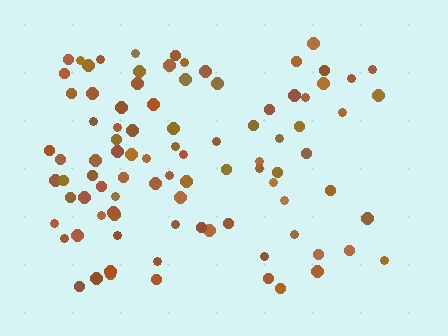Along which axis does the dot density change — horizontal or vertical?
Horizontal.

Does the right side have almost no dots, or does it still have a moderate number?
Still a moderate number, just noticeably fewer than the left.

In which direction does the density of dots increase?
From right to left, with the left side densest.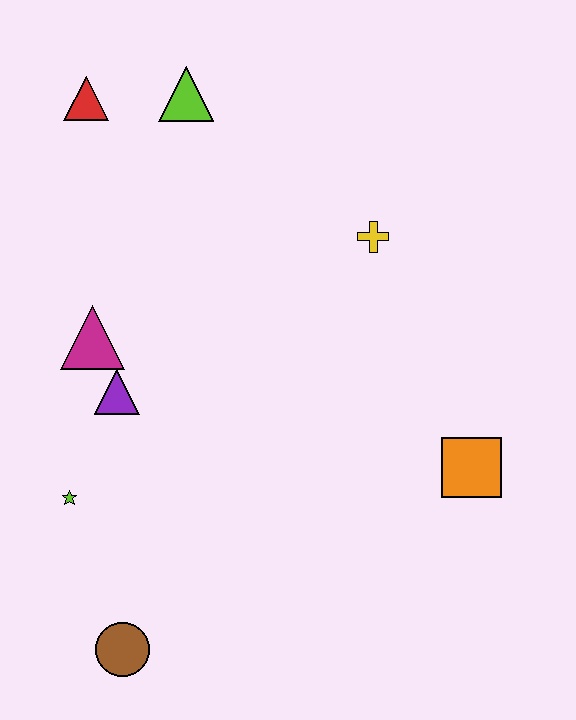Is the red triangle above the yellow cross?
Yes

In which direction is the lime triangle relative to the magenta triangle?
The lime triangle is above the magenta triangle.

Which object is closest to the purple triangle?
The magenta triangle is closest to the purple triangle.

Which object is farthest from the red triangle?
The brown circle is farthest from the red triangle.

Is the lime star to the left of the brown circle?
Yes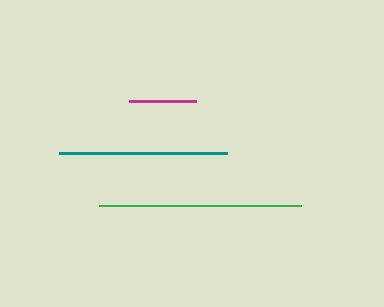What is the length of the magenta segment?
The magenta segment is approximately 67 pixels long.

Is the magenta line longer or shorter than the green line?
The green line is longer than the magenta line.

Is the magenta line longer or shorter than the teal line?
The teal line is longer than the magenta line.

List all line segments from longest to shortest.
From longest to shortest: green, teal, magenta.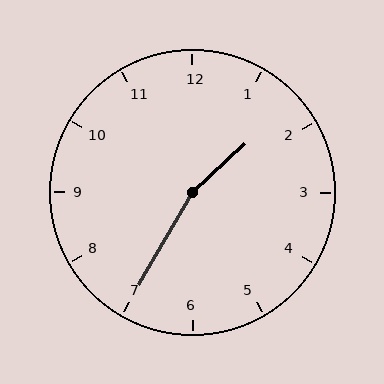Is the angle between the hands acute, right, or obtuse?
It is obtuse.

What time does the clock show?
1:35.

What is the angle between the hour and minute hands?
Approximately 162 degrees.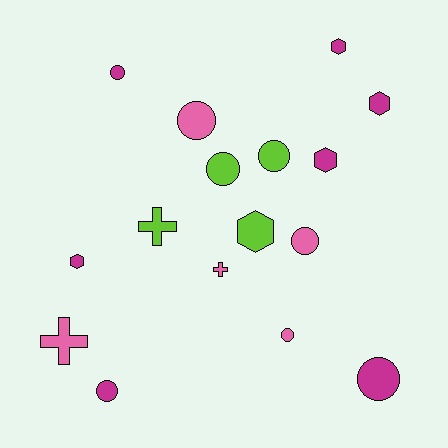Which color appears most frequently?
Magenta, with 7 objects.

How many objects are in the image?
There are 16 objects.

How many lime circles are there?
There are 2 lime circles.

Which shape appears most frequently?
Circle, with 8 objects.